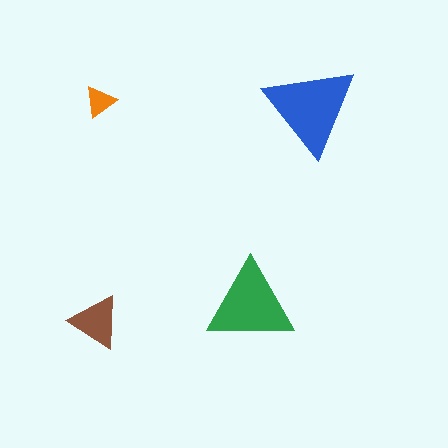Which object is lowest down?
The brown triangle is bottommost.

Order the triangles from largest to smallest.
the blue one, the green one, the brown one, the orange one.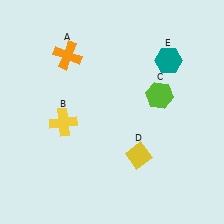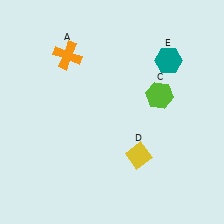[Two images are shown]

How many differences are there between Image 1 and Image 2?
There is 1 difference between the two images.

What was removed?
The yellow cross (B) was removed in Image 2.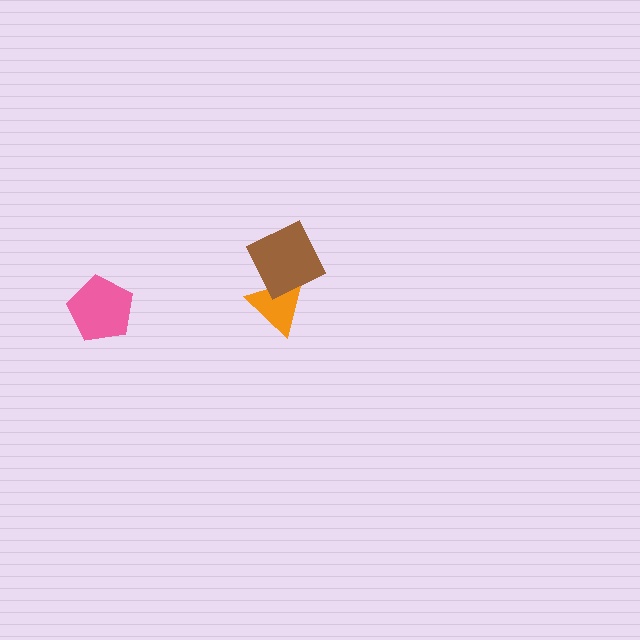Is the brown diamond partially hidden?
No, no other shape covers it.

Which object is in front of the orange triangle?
The brown diamond is in front of the orange triangle.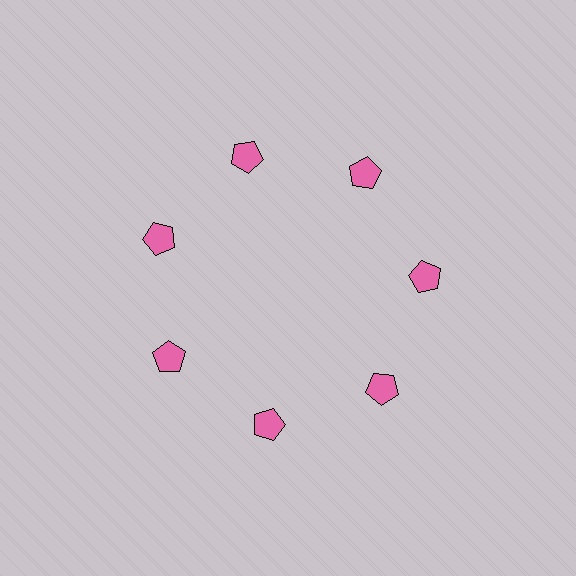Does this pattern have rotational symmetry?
Yes, this pattern has 7-fold rotational symmetry. It looks the same after rotating 51 degrees around the center.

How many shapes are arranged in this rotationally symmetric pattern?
There are 7 shapes, arranged in 7 groups of 1.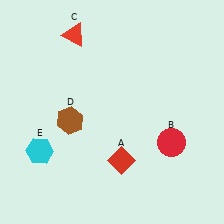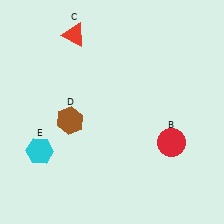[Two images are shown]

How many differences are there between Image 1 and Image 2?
There is 1 difference between the two images.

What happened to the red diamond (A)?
The red diamond (A) was removed in Image 2. It was in the bottom-right area of Image 1.